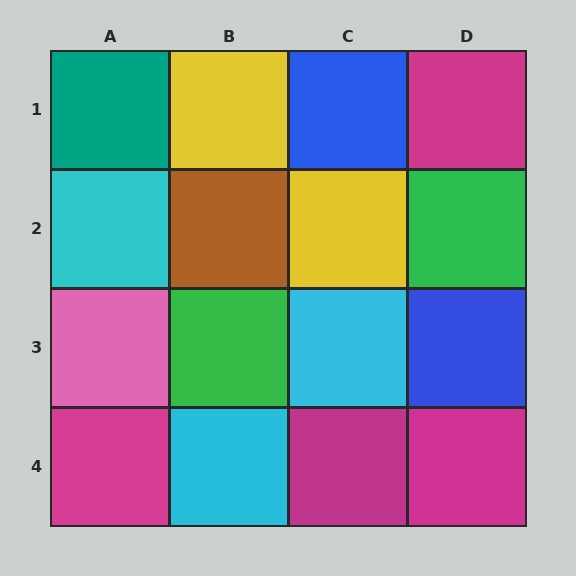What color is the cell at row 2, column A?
Cyan.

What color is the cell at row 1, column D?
Magenta.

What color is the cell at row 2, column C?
Yellow.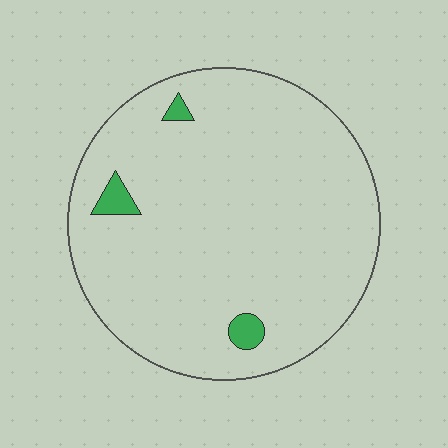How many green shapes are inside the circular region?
3.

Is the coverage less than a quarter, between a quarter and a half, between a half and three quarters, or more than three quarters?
Less than a quarter.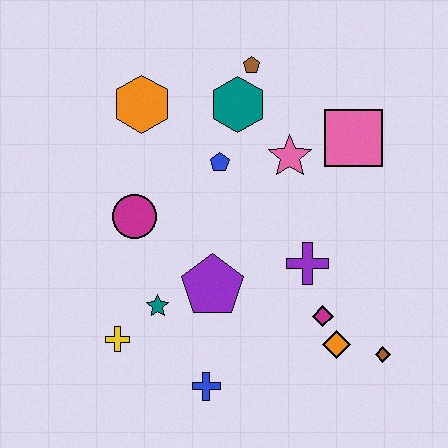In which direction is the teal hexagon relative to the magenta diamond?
The teal hexagon is above the magenta diamond.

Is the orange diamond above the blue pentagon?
No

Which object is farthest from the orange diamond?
The orange hexagon is farthest from the orange diamond.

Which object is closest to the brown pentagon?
The teal hexagon is closest to the brown pentagon.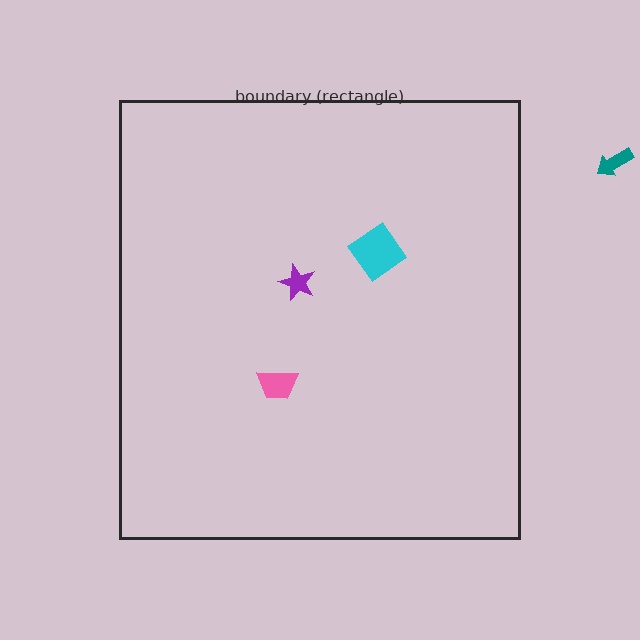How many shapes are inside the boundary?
3 inside, 1 outside.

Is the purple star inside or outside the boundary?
Inside.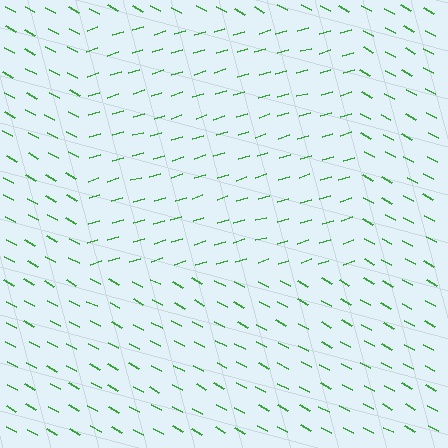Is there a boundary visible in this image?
Yes, there is a texture boundary formed by a change in line orientation.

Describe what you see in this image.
The image is filled with small green line segments. A rectangle region in the image has lines oriented differently from the surrounding lines, creating a visible texture boundary.